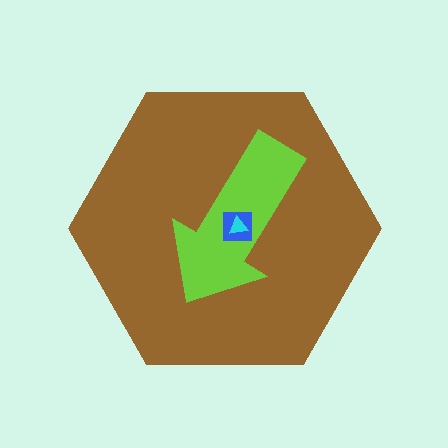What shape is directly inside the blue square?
The cyan triangle.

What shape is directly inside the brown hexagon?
The lime arrow.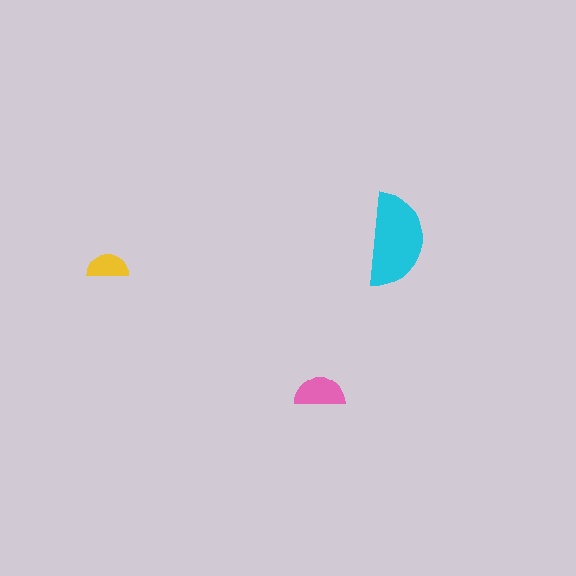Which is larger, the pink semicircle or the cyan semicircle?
The cyan one.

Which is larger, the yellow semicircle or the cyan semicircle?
The cyan one.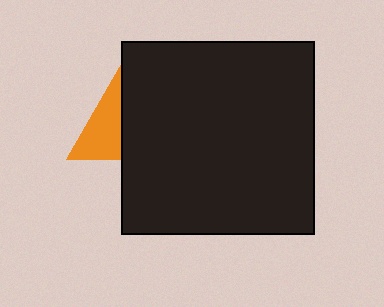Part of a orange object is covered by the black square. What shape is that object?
It is a triangle.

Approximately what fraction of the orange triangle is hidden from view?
Roughly 53% of the orange triangle is hidden behind the black square.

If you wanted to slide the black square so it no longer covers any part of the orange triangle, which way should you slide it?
Slide it right — that is the most direct way to separate the two shapes.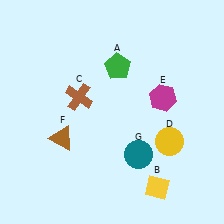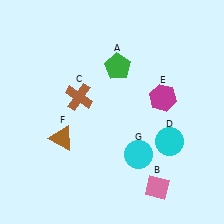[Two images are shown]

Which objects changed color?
B changed from yellow to pink. D changed from yellow to cyan. G changed from teal to cyan.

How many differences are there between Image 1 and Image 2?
There are 3 differences between the two images.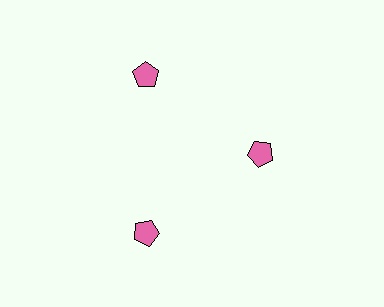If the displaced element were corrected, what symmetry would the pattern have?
It would have 3-fold rotational symmetry — the pattern would map onto itself every 120 degrees.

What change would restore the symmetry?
The symmetry would be restored by moving it outward, back onto the ring so that all 3 pentagons sit at equal angles and equal distance from the center.